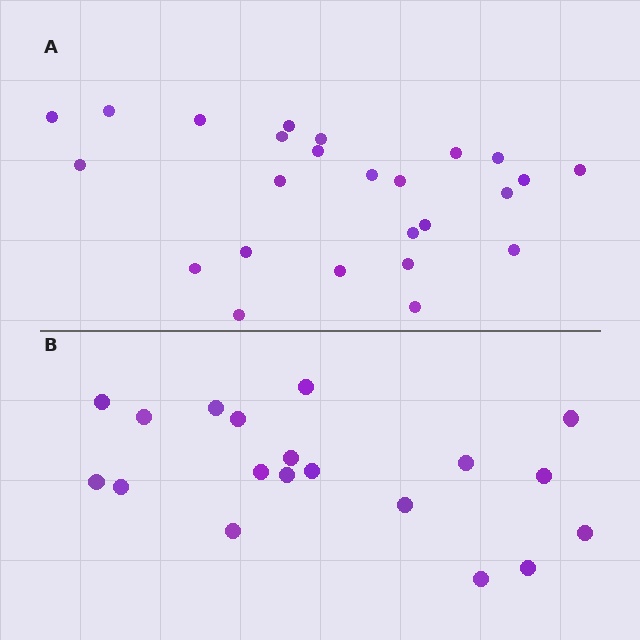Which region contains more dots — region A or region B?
Region A (the top region) has more dots.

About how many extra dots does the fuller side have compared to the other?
Region A has about 6 more dots than region B.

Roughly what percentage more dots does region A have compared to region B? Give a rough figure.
About 30% more.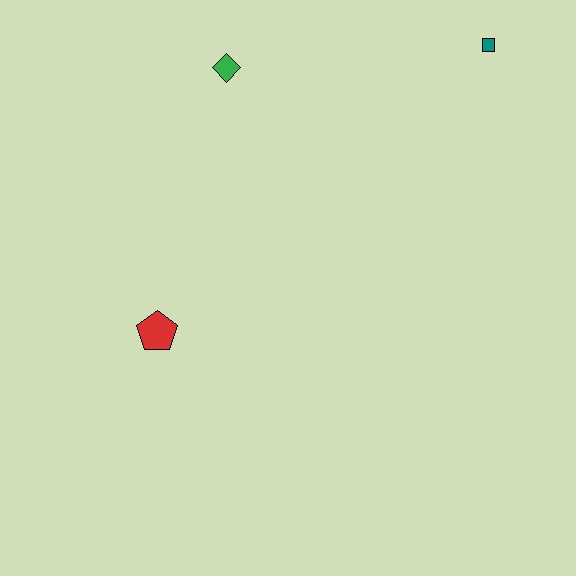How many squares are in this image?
There is 1 square.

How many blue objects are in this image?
There are no blue objects.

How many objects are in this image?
There are 3 objects.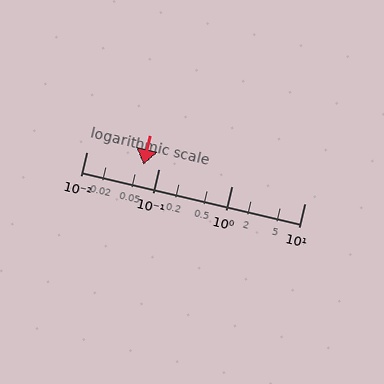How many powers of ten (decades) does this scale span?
The scale spans 3 decades, from 0.01 to 10.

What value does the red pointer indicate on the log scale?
The pointer indicates approximately 0.061.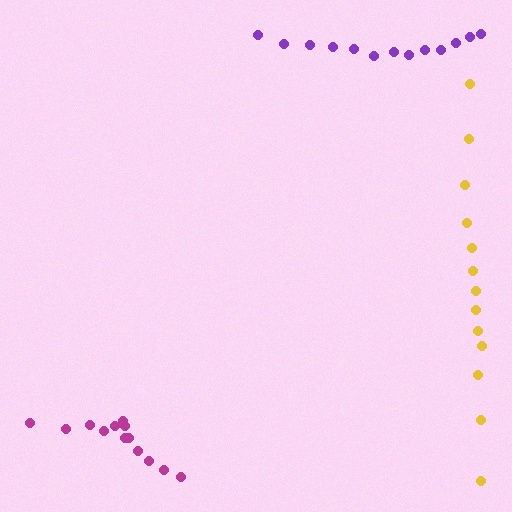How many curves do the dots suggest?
There are 3 distinct paths.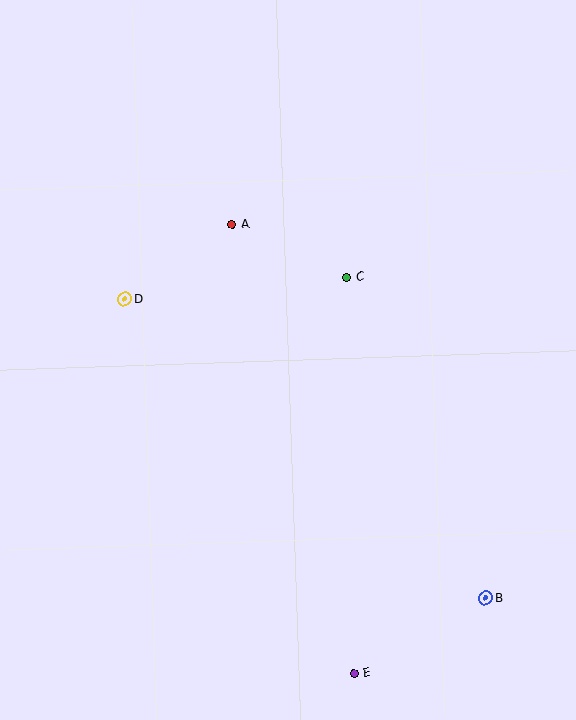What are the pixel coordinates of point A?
Point A is at (232, 224).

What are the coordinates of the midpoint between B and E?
The midpoint between B and E is at (420, 636).